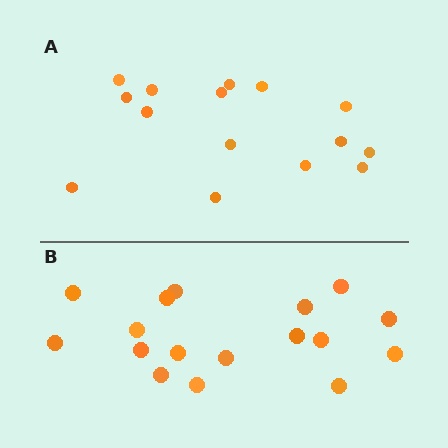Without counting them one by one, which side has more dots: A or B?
Region B (the bottom region) has more dots.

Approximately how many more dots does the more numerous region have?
Region B has just a few more — roughly 2 or 3 more dots than region A.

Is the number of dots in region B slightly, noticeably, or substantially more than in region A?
Region B has only slightly more — the two regions are fairly close. The ratio is roughly 1.1 to 1.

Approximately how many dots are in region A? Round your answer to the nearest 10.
About 20 dots. (The exact count is 15, which rounds to 20.)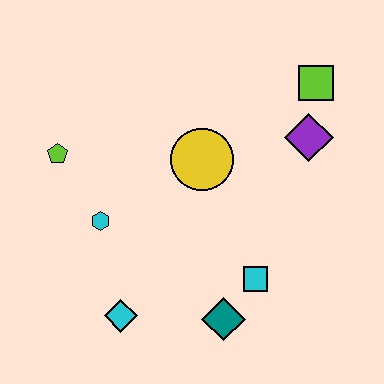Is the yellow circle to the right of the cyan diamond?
Yes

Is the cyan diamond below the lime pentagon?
Yes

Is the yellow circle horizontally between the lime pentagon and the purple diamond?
Yes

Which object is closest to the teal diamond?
The cyan square is closest to the teal diamond.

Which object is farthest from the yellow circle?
The cyan diamond is farthest from the yellow circle.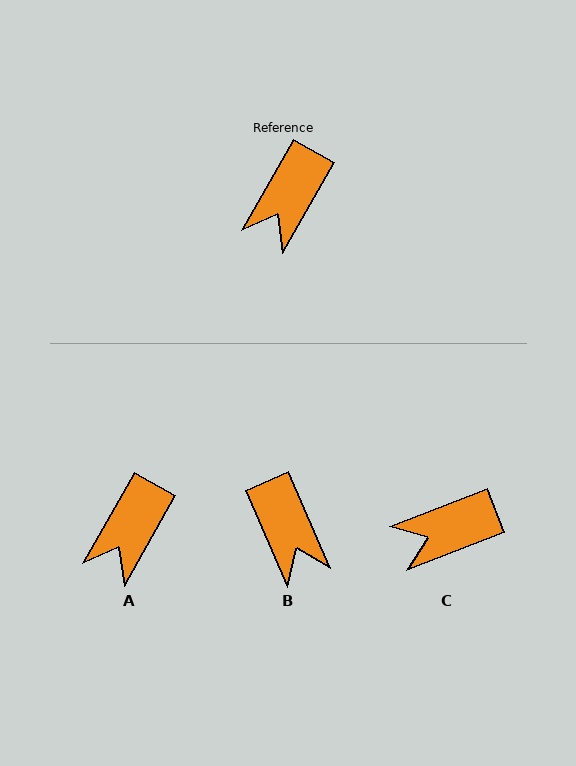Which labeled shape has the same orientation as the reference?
A.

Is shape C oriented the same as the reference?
No, it is off by about 39 degrees.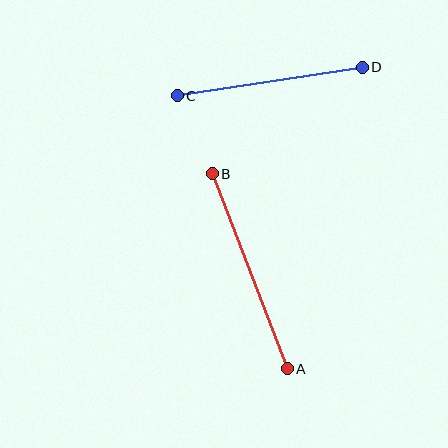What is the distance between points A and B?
The distance is approximately 209 pixels.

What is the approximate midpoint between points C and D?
The midpoint is at approximately (270, 82) pixels.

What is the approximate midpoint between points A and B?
The midpoint is at approximately (250, 271) pixels.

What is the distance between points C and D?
The distance is approximately 187 pixels.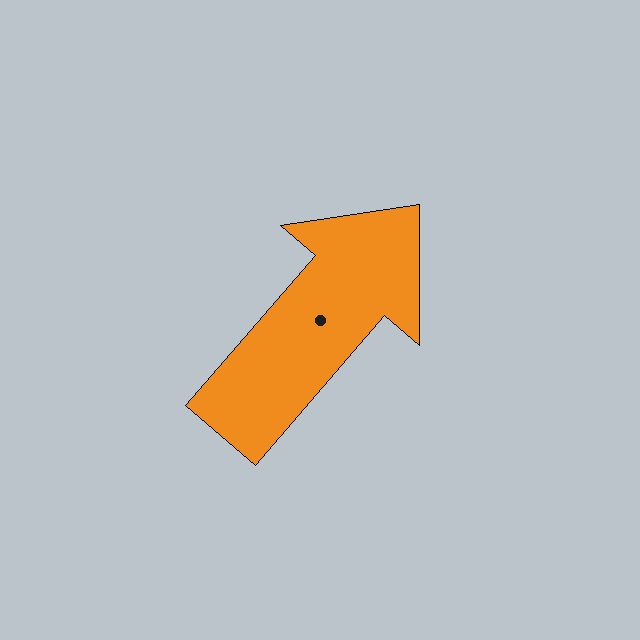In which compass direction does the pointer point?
Northeast.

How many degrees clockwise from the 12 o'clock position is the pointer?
Approximately 41 degrees.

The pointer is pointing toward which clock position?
Roughly 1 o'clock.